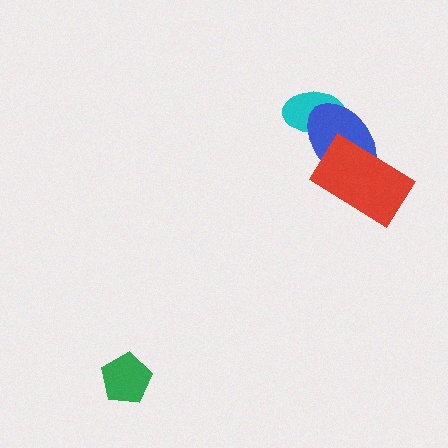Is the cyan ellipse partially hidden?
Yes, it is partially covered by another shape.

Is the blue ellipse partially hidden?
Yes, it is partially covered by another shape.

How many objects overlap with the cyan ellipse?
1 object overlaps with the cyan ellipse.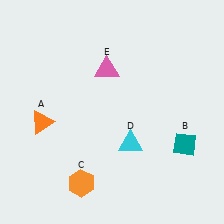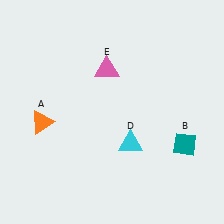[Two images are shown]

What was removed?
The orange hexagon (C) was removed in Image 2.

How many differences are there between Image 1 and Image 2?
There is 1 difference between the two images.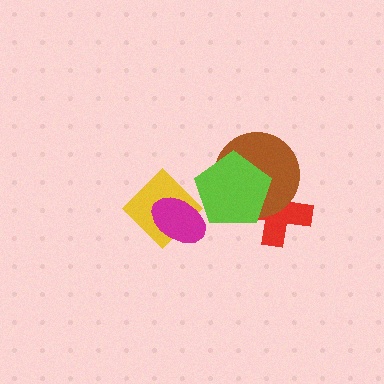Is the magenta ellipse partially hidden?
Yes, it is partially covered by another shape.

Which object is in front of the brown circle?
The lime pentagon is in front of the brown circle.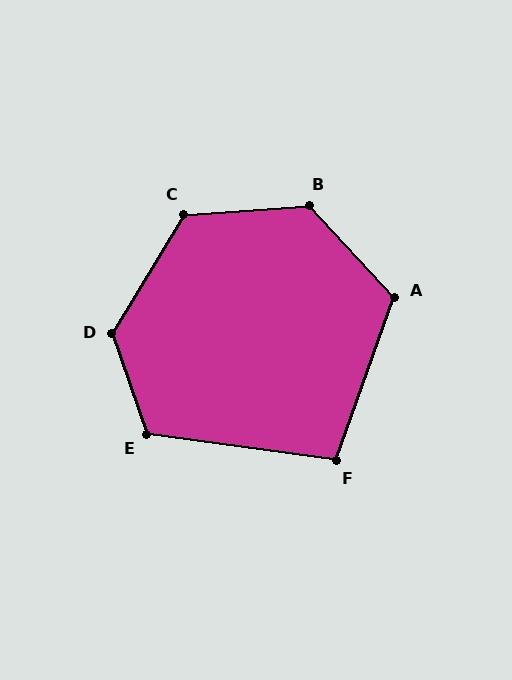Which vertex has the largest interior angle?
D, at approximately 130 degrees.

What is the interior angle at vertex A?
Approximately 118 degrees (obtuse).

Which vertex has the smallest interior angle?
F, at approximately 102 degrees.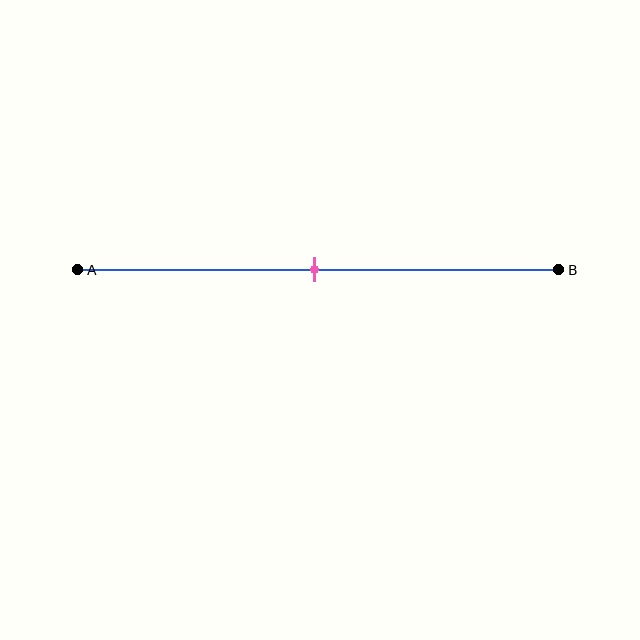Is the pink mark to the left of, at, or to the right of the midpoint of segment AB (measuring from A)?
The pink mark is approximately at the midpoint of segment AB.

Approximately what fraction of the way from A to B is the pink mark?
The pink mark is approximately 50% of the way from A to B.